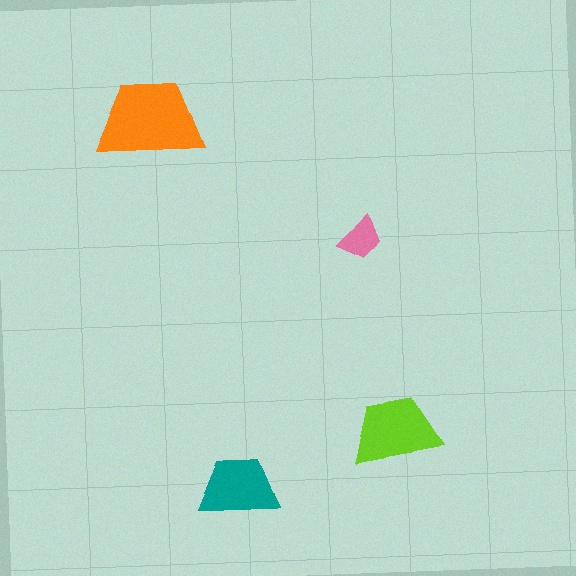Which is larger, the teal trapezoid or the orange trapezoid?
The orange one.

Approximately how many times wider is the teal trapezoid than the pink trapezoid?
About 2 times wider.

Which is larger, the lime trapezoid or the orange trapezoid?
The orange one.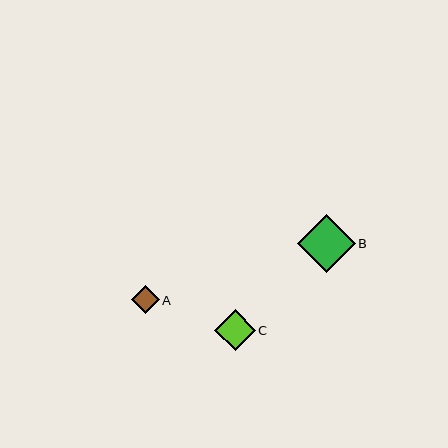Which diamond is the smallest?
Diamond A is the smallest with a size of approximately 28 pixels.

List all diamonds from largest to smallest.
From largest to smallest: B, C, A.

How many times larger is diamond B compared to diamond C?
Diamond B is approximately 1.4 times the size of diamond C.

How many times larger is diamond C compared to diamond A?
Diamond C is approximately 1.5 times the size of diamond A.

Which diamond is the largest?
Diamond B is the largest with a size of approximately 58 pixels.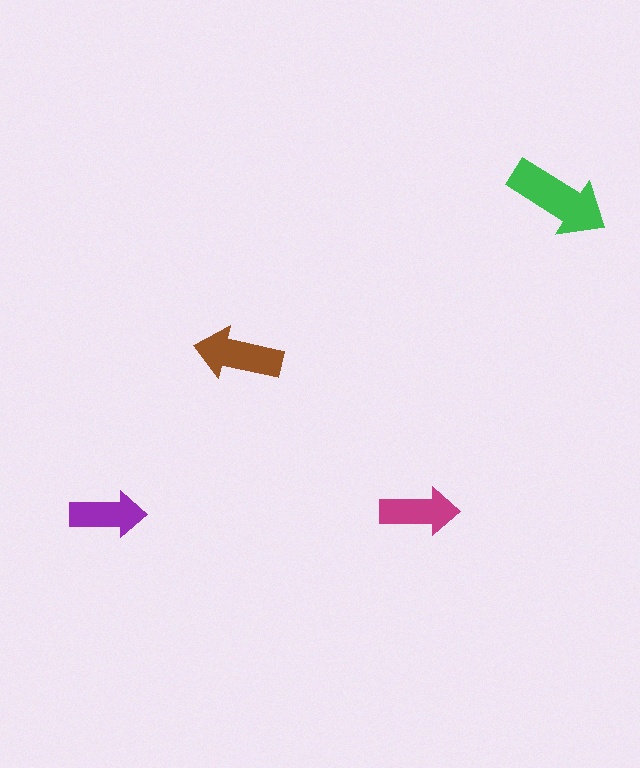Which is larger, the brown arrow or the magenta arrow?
The brown one.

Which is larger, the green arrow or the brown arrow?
The green one.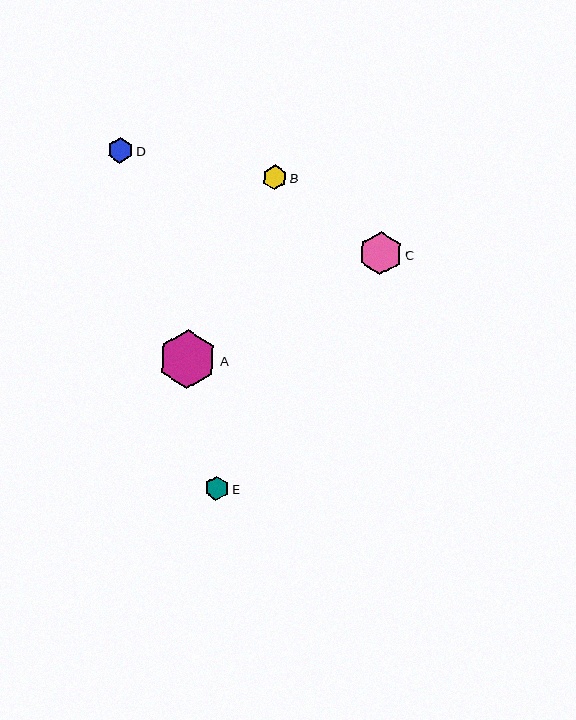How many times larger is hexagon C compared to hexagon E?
Hexagon C is approximately 1.9 times the size of hexagon E.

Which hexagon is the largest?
Hexagon A is the largest with a size of approximately 58 pixels.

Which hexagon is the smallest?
Hexagon E is the smallest with a size of approximately 23 pixels.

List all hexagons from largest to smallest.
From largest to smallest: A, C, D, B, E.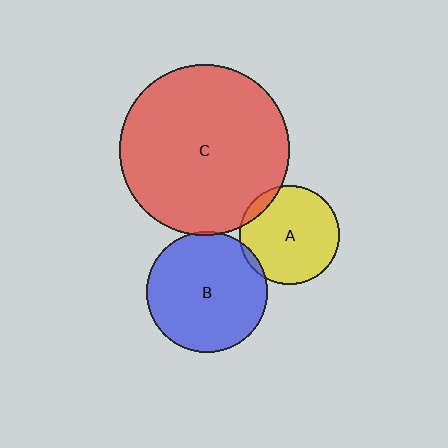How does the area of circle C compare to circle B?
Approximately 2.0 times.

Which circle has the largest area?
Circle C (red).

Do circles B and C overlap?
Yes.